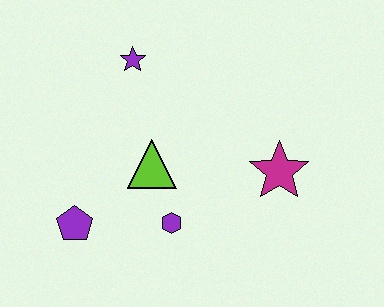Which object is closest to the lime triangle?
The purple hexagon is closest to the lime triangle.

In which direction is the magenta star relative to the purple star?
The magenta star is to the right of the purple star.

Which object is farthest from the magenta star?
The purple pentagon is farthest from the magenta star.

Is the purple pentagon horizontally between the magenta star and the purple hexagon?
No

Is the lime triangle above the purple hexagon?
Yes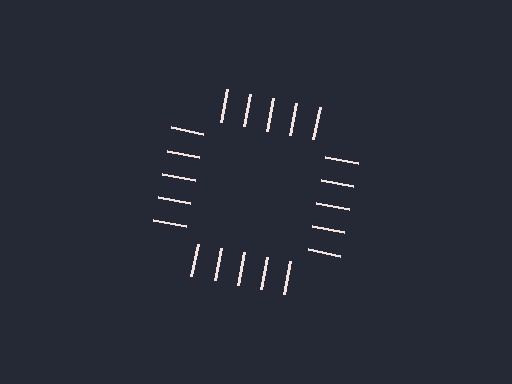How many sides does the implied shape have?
4 sides — the line-ends trace a square.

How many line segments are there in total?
20 — 5 along each of the 4 edges.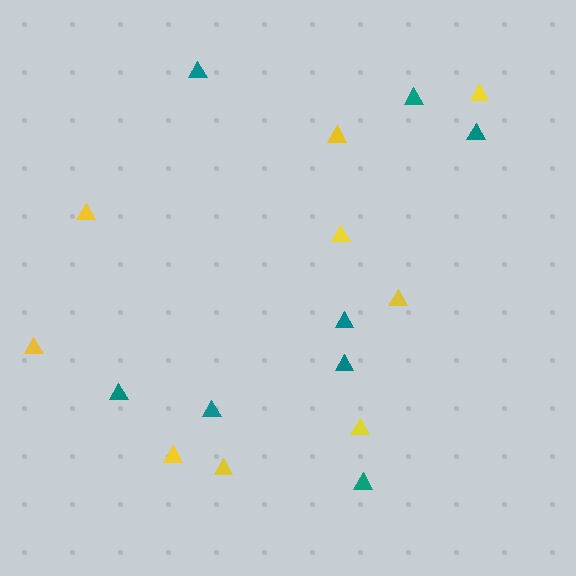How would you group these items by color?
There are 2 groups: one group of yellow triangles (9) and one group of teal triangles (8).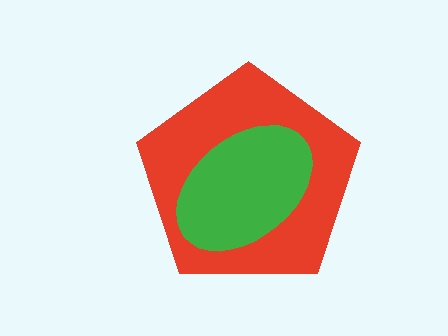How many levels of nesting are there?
2.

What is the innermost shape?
The green ellipse.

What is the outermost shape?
The red pentagon.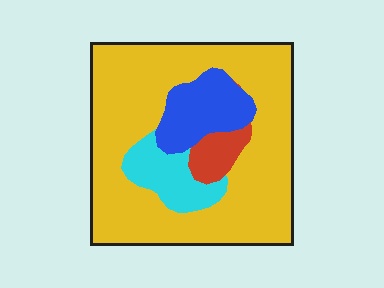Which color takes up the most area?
Yellow, at roughly 70%.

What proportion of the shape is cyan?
Cyan takes up less than a quarter of the shape.